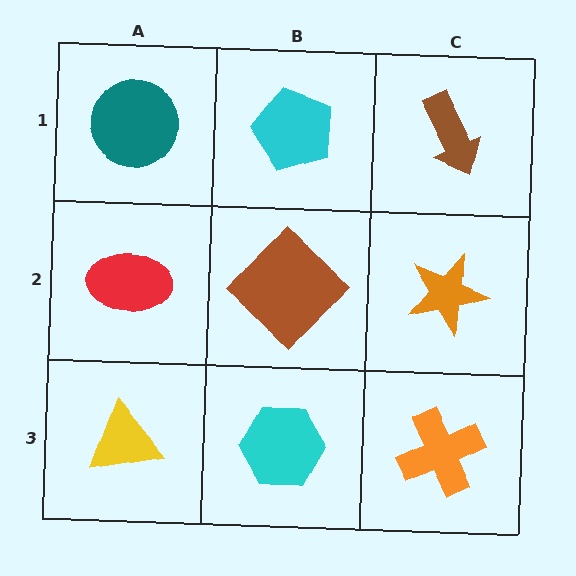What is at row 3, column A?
A yellow triangle.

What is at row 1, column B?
A cyan pentagon.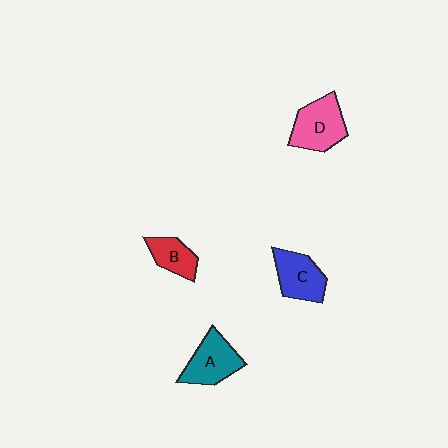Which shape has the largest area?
Shape D (pink).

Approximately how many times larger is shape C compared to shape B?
Approximately 1.4 times.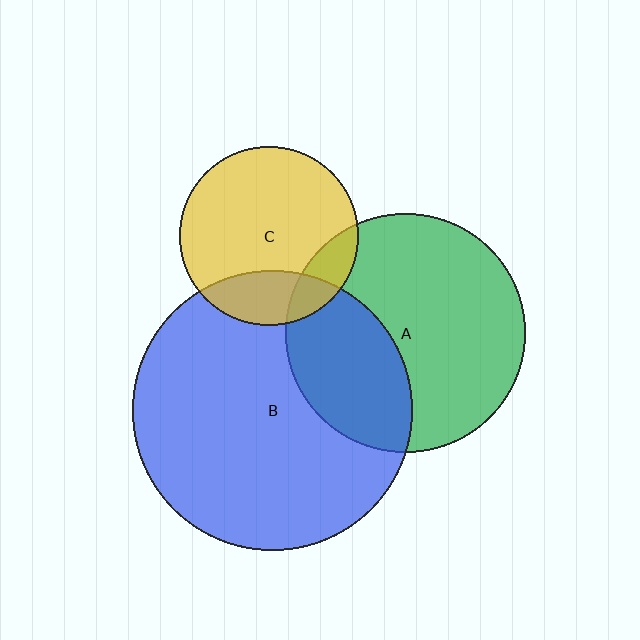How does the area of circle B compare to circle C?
Approximately 2.4 times.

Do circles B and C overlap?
Yes.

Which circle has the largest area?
Circle B (blue).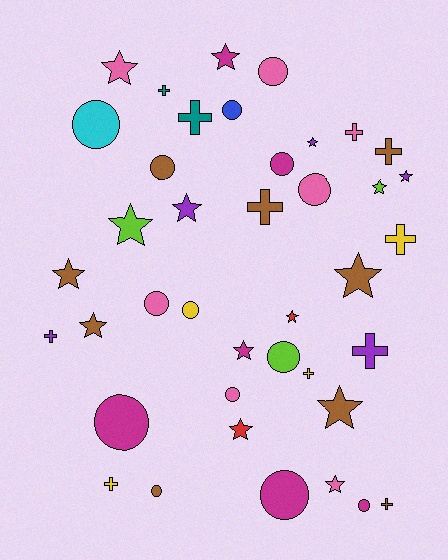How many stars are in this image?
There are 15 stars.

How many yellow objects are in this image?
There are 4 yellow objects.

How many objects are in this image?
There are 40 objects.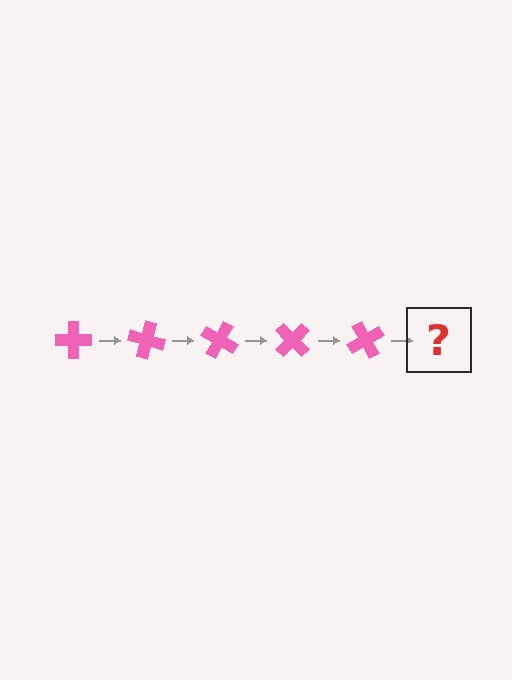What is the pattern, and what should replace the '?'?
The pattern is that the cross rotates 15 degrees each step. The '?' should be a pink cross rotated 75 degrees.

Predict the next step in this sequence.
The next step is a pink cross rotated 75 degrees.